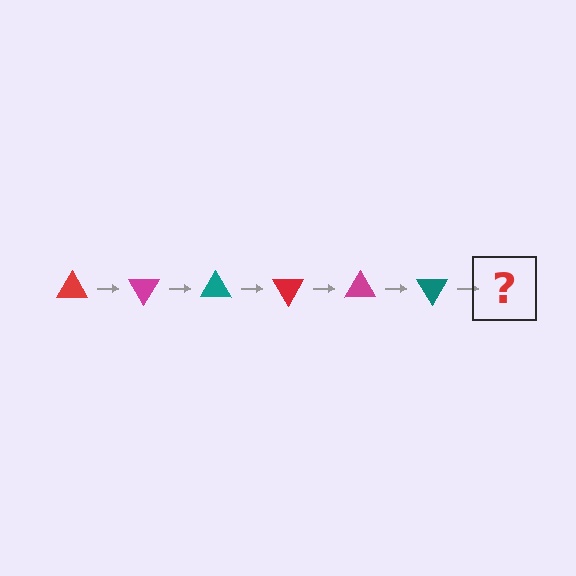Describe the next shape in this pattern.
It should be a red triangle, rotated 360 degrees from the start.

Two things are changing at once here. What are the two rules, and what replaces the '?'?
The two rules are that it rotates 60 degrees each step and the color cycles through red, magenta, and teal. The '?' should be a red triangle, rotated 360 degrees from the start.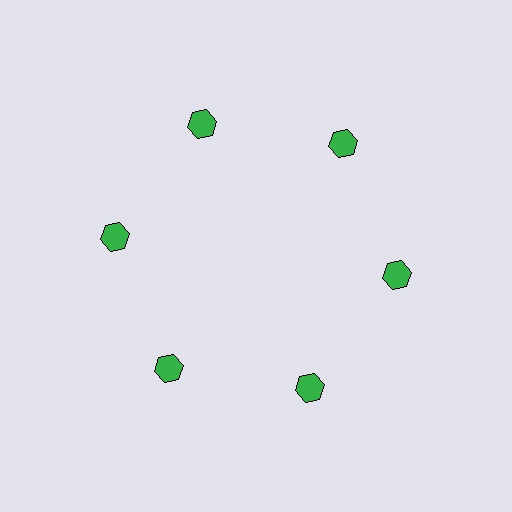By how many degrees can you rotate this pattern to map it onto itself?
The pattern maps onto itself every 60 degrees of rotation.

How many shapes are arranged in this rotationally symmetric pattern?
There are 6 shapes, arranged in 6 groups of 1.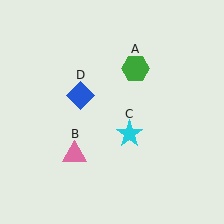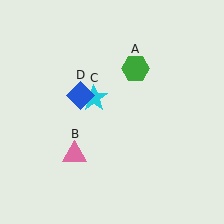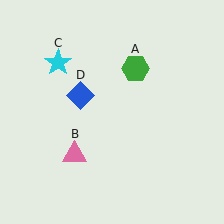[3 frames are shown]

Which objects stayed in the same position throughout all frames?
Green hexagon (object A) and pink triangle (object B) and blue diamond (object D) remained stationary.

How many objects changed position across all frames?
1 object changed position: cyan star (object C).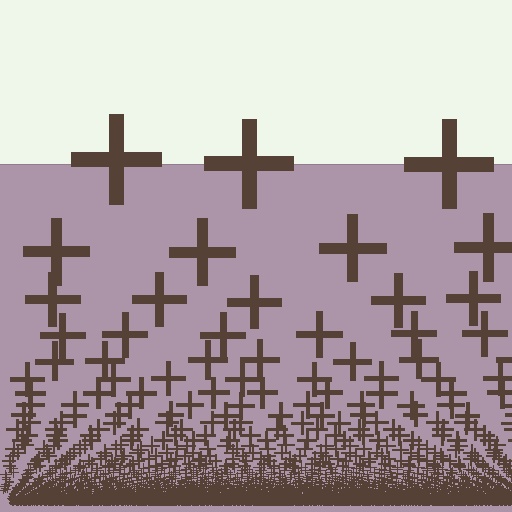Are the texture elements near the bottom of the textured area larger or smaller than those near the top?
Smaller. The gradient is inverted — elements near the bottom are smaller and denser.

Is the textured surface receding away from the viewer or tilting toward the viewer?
The surface appears to tilt toward the viewer. Texture elements get larger and sparser toward the top.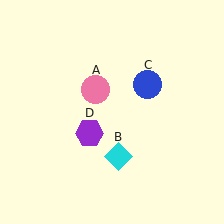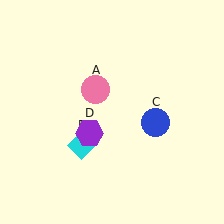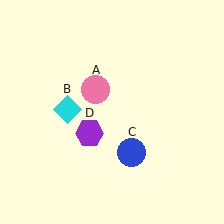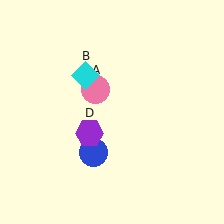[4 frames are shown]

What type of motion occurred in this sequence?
The cyan diamond (object B), blue circle (object C) rotated clockwise around the center of the scene.